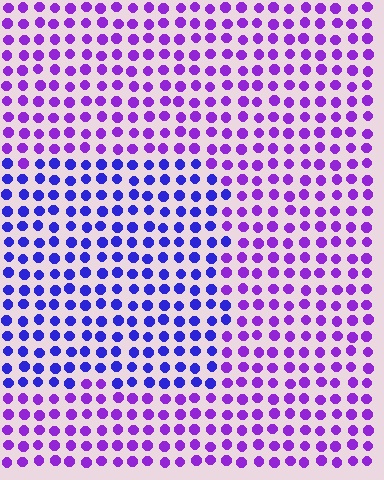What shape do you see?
I see a rectangle.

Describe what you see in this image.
The image is filled with small purple elements in a uniform arrangement. A rectangle-shaped region is visible where the elements are tinted to a slightly different hue, forming a subtle color boundary.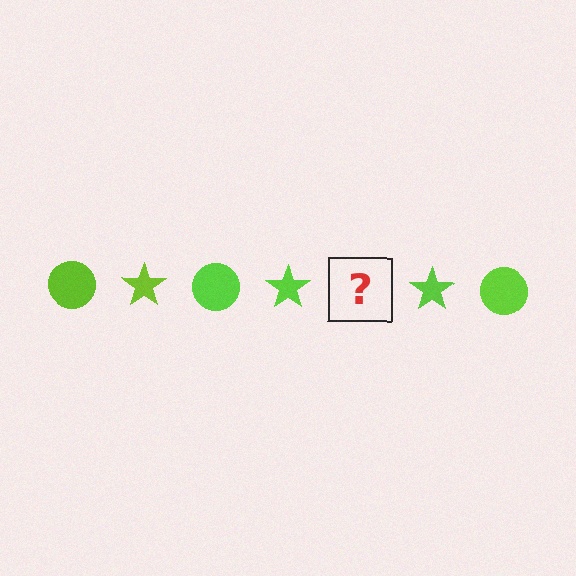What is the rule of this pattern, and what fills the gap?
The rule is that the pattern cycles through circle, star shapes in lime. The gap should be filled with a lime circle.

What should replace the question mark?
The question mark should be replaced with a lime circle.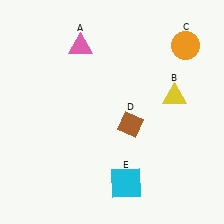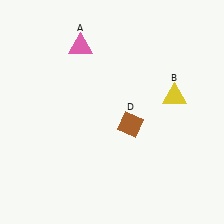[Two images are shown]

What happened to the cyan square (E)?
The cyan square (E) was removed in Image 2. It was in the bottom-right area of Image 1.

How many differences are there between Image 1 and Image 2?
There are 2 differences between the two images.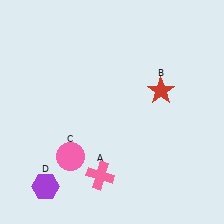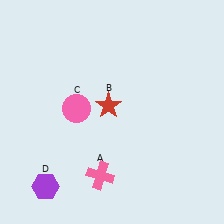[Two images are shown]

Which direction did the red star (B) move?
The red star (B) moved left.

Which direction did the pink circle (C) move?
The pink circle (C) moved up.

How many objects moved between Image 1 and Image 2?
2 objects moved between the two images.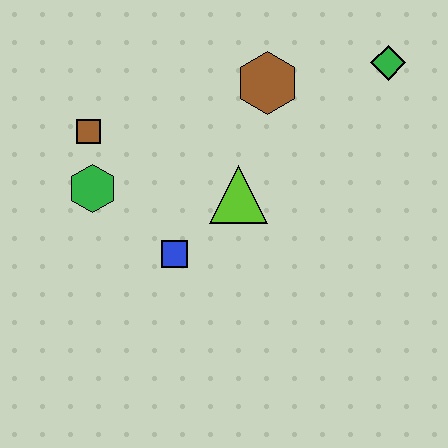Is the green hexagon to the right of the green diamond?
No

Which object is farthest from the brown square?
The green diamond is farthest from the brown square.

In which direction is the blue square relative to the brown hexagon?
The blue square is below the brown hexagon.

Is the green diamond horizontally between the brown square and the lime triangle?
No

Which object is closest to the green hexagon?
The brown square is closest to the green hexagon.